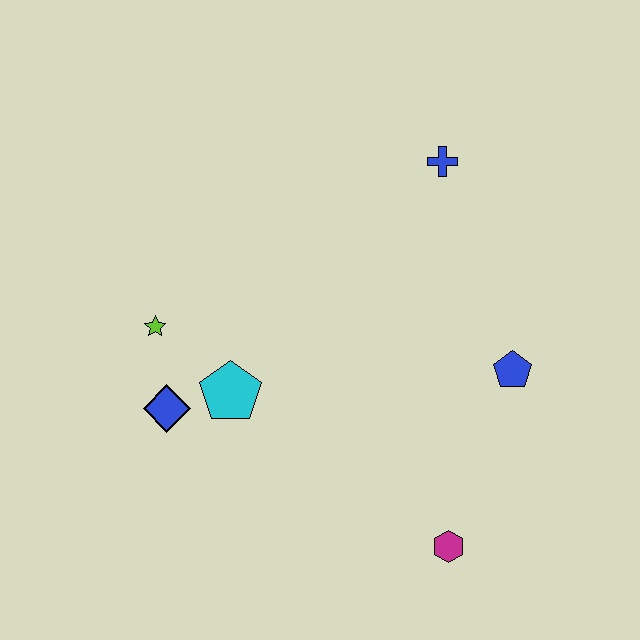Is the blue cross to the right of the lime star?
Yes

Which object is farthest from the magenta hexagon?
The blue cross is farthest from the magenta hexagon.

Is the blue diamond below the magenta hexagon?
No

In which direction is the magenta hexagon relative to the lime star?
The magenta hexagon is to the right of the lime star.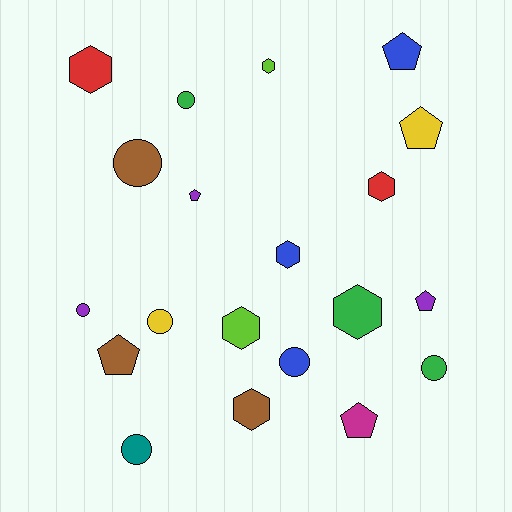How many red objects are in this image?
There are 2 red objects.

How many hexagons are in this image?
There are 7 hexagons.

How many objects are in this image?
There are 20 objects.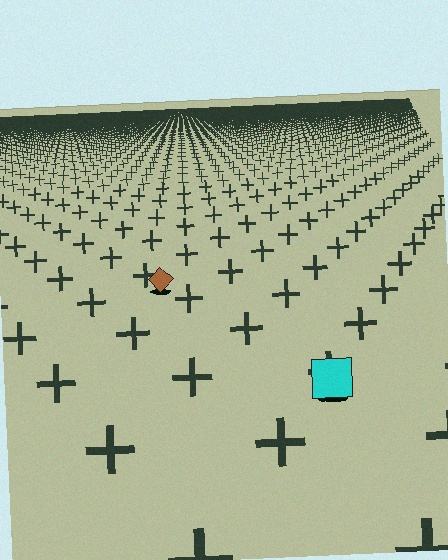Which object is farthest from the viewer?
The brown diamond is farthest from the viewer. It appears smaller and the ground texture around it is denser.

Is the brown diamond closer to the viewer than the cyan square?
No. The cyan square is closer — you can tell from the texture gradient: the ground texture is coarser near it.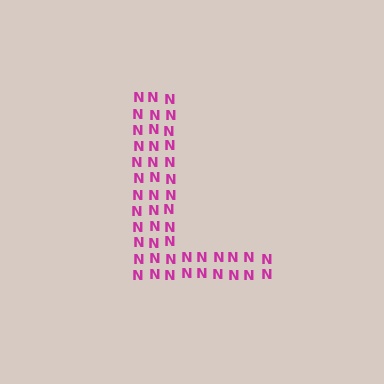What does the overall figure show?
The overall figure shows the letter L.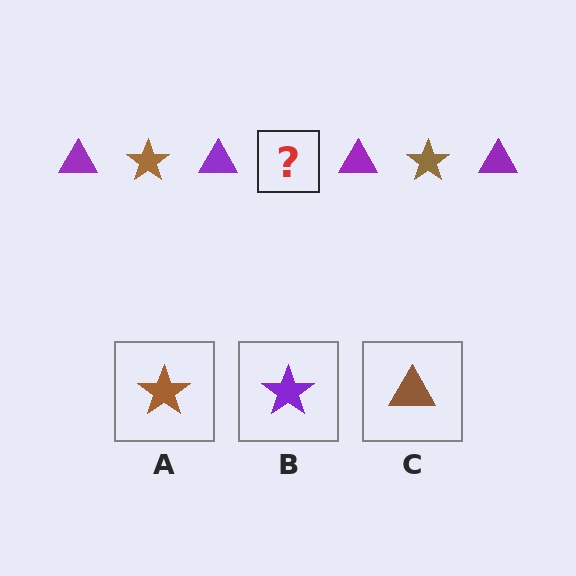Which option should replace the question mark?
Option A.